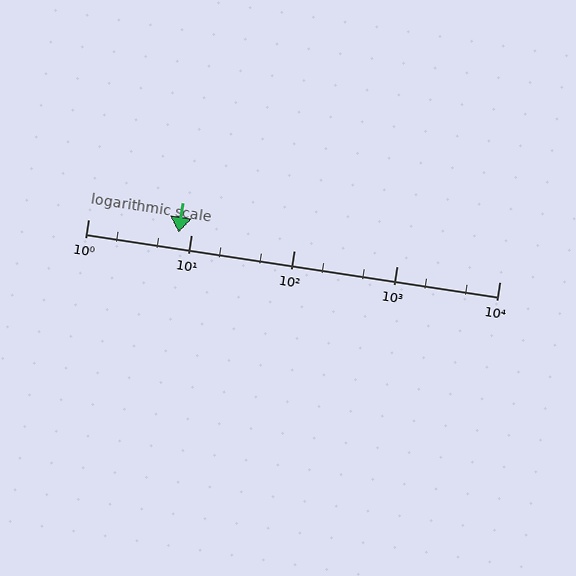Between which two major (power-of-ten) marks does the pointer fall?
The pointer is between 1 and 10.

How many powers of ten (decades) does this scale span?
The scale spans 4 decades, from 1 to 10000.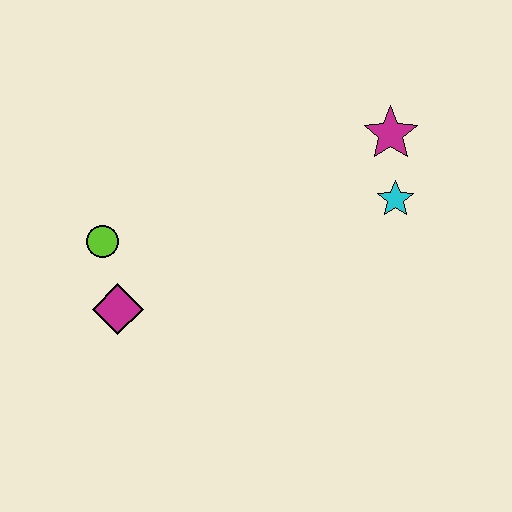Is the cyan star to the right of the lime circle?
Yes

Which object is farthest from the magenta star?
The magenta diamond is farthest from the magenta star.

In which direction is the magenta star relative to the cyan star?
The magenta star is above the cyan star.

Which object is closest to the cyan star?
The magenta star is closest to the cyan star.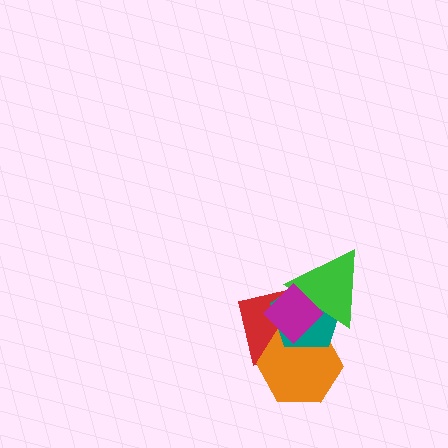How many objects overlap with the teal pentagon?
4 objects overlap with the teal pentagon.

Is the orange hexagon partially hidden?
Yes, it is partially covered by another shape.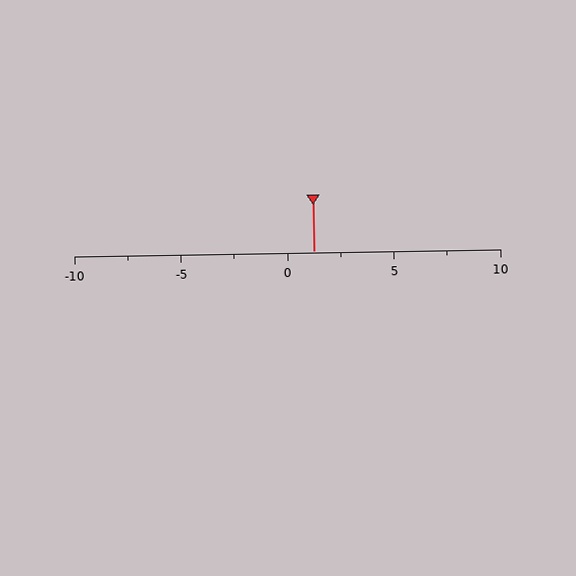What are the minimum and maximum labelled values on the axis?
The axis runs from -10 to 10.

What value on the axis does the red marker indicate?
The marker indicates approximately 1.2.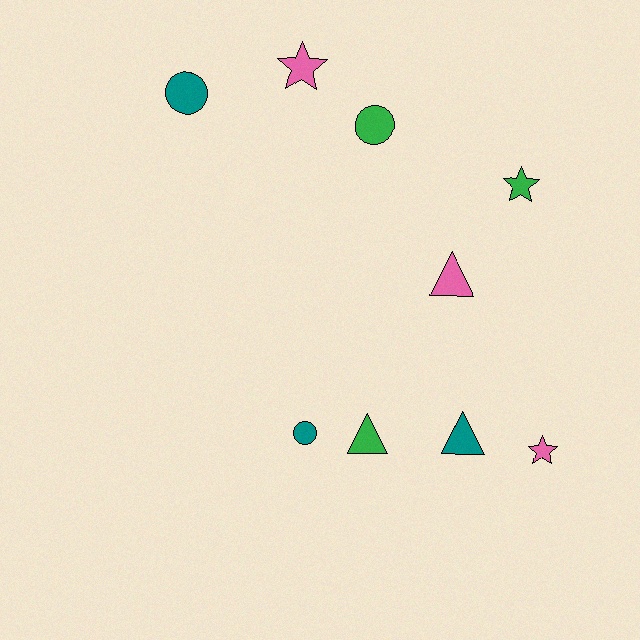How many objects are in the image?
There are 9 objects.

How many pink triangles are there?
There is 1 pink triangle.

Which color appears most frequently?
Pink, with 3 objects.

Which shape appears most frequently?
Circle, with 3 objects.